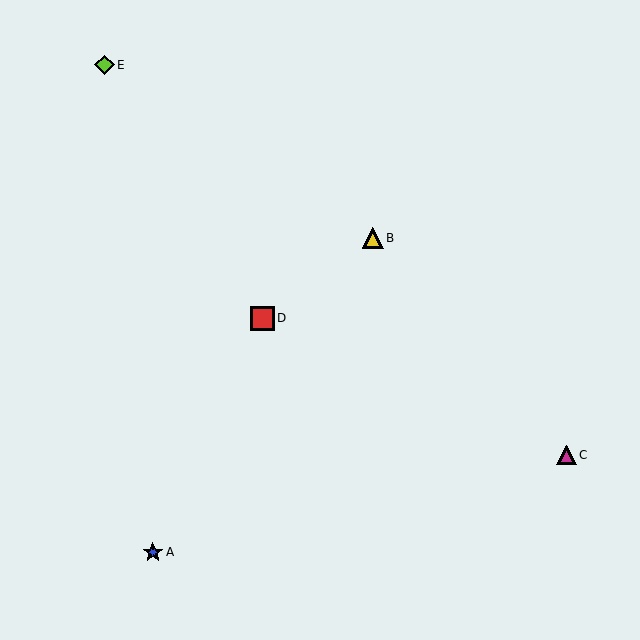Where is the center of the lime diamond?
The center of the lime diamond is at (105, 65).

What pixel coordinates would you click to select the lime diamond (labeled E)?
Click at (105, 65) to select the lime diamond E.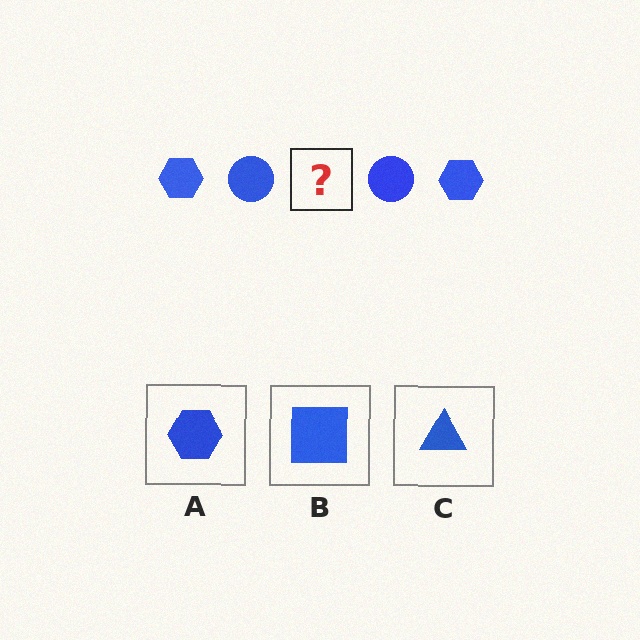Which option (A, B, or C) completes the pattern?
A.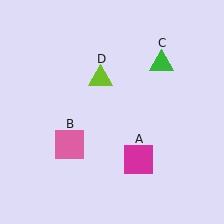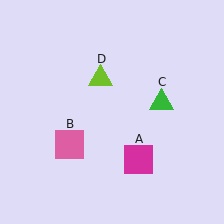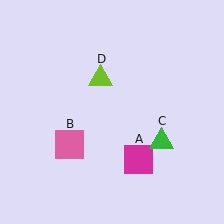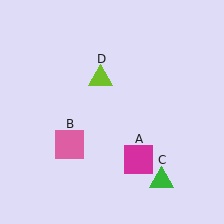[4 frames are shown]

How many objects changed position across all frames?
1 object changed position: green triangle (object C).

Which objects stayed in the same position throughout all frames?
Magenta square (object A) and pink square (object B) and lime triangle (object D) remained stationary.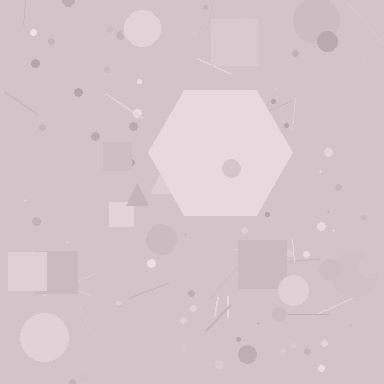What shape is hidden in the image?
A hexagon is hidden in the image.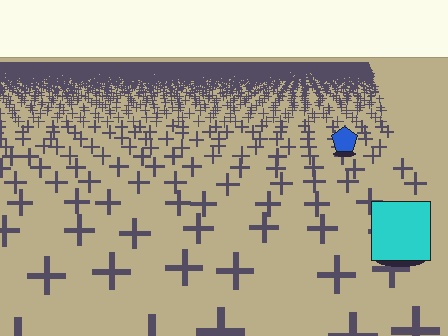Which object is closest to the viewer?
The cyan square is closest. The texture marks near it are larger and more spread out.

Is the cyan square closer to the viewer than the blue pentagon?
Yes. The cyan square is closer — you can tell from the texture gradient: the ground texture is coarser near it.